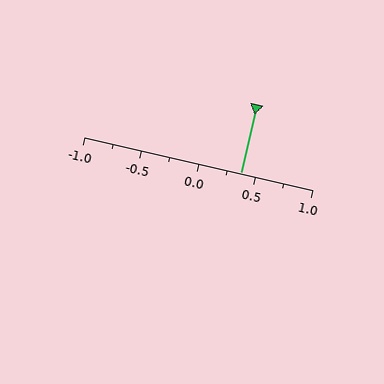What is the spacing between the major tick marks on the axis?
The major ticks are spaced 0.5 apart.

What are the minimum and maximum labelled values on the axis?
The axis runs from -1.0 to 1.0.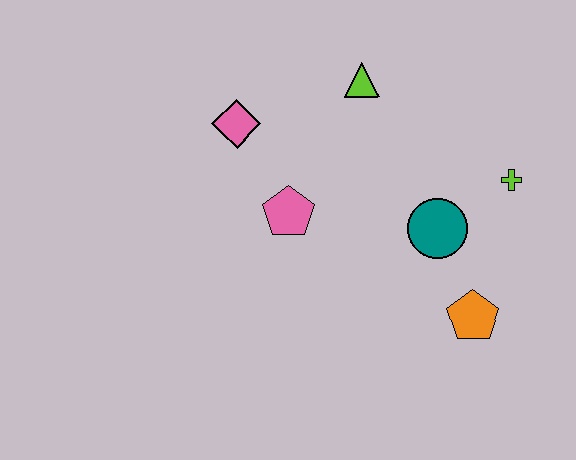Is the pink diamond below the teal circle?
No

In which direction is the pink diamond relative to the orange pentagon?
The pink diamond is to the left of the orange pentagon.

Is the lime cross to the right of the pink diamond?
Yes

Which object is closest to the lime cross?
The teal circle is closest to the lime cross.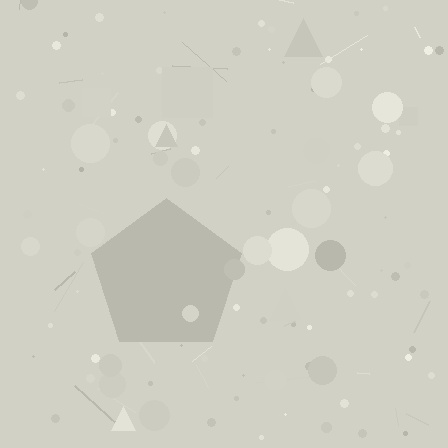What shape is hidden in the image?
A pentagon is hidden in the image.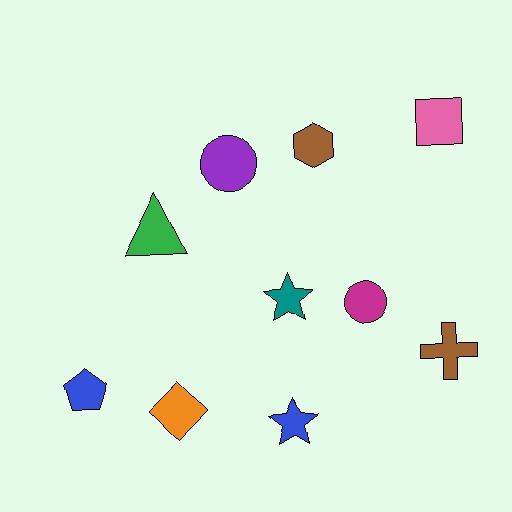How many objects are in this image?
There are 10 objects.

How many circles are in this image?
There are 2 circles.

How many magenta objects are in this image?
There is 1 magenta object.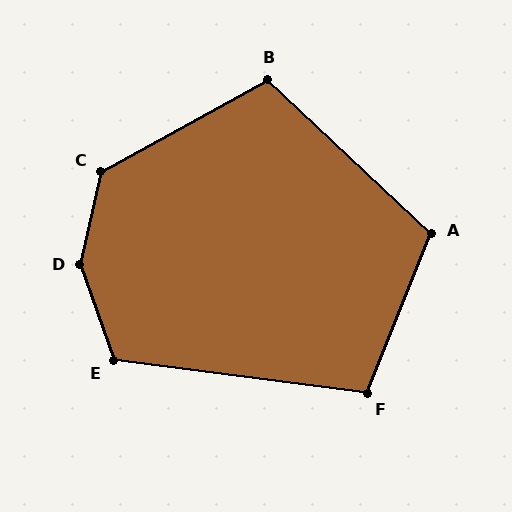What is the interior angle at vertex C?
Approximately 132 degrees (obtuse).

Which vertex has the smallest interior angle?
F, at approximately 105 degrees.